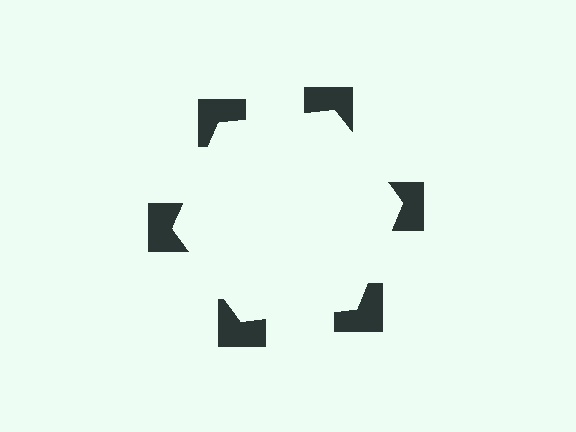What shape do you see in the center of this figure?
An illusory hexagon — its edges are inferred from the aligned wedge cuts in the notched squares, not physically drawn.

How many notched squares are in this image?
There are 6 — one at each vertex of the illusory hexagon.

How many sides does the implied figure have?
6 sides.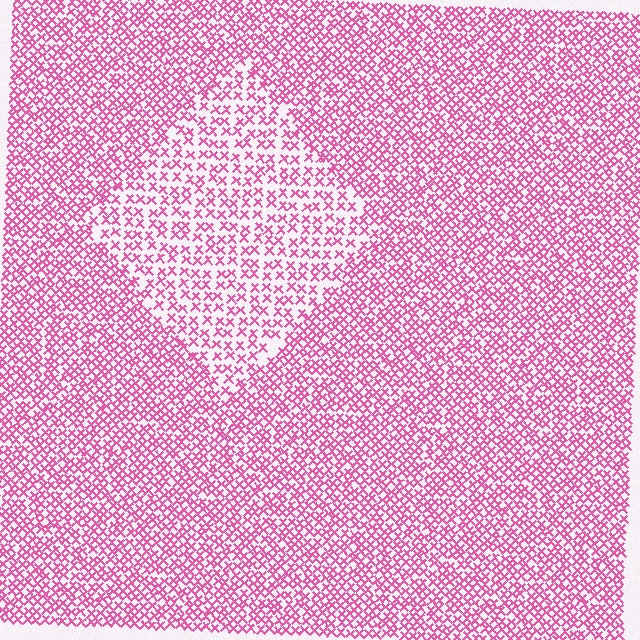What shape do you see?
I see a diamond.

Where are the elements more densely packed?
The elements are more densely packed outside the diamond boundary.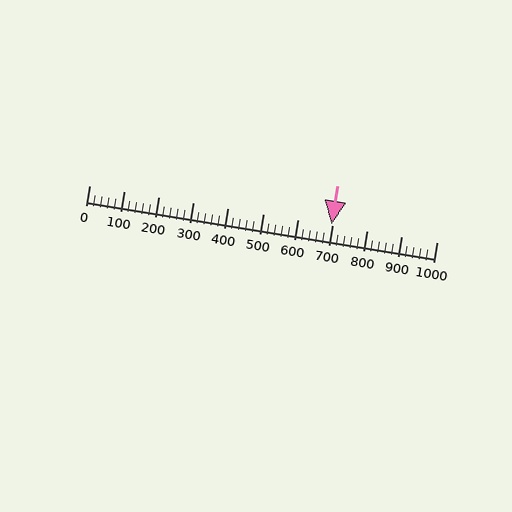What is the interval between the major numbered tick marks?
The major tick marks are spaced 100 units apart.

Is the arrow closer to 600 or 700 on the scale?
The arrow is closer to 700.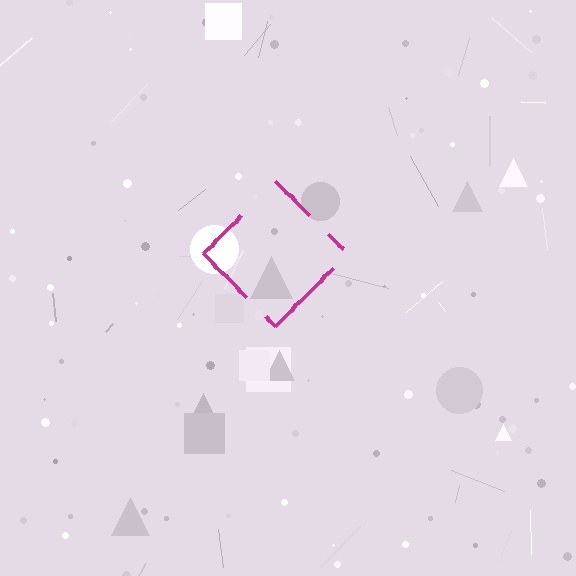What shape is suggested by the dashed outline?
The dashed outline suggests a diamond.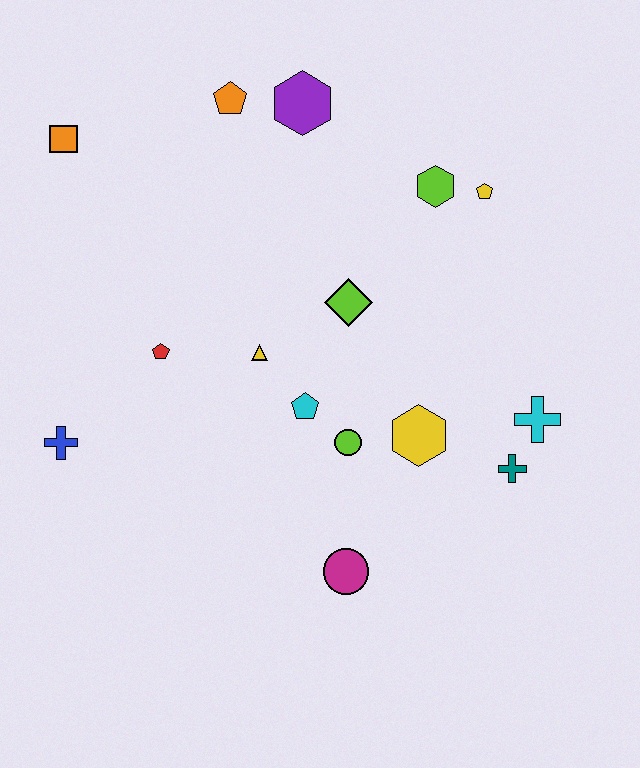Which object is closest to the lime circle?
The cyan pentagon is closest to the lime circle.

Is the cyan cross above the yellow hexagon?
Yes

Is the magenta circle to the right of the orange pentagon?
Yes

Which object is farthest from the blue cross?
The yellow pentagon is farthest from the blue cross.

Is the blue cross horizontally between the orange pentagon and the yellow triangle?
No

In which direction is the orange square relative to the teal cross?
The orange square is to the left of the teal cross.